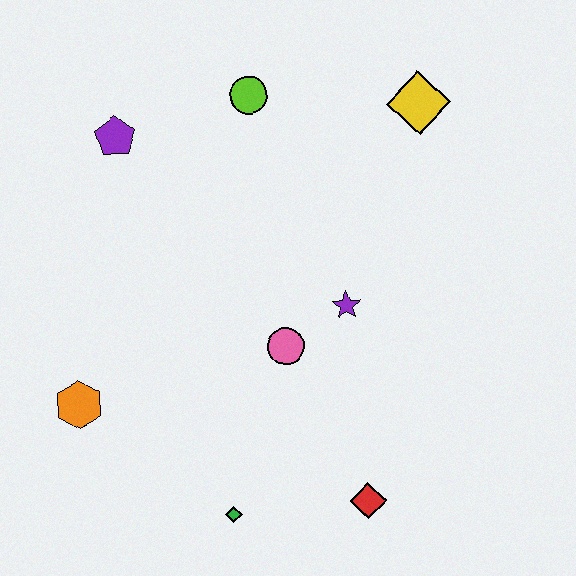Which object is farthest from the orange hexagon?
The yellow diamond is farthest from the orange hexagon.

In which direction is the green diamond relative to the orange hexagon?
The green diamond is to the right of the orange hexagon.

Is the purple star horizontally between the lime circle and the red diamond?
Yes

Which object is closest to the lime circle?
The purple pentagon is closest to the lime circle.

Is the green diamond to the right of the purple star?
No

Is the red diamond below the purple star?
Yes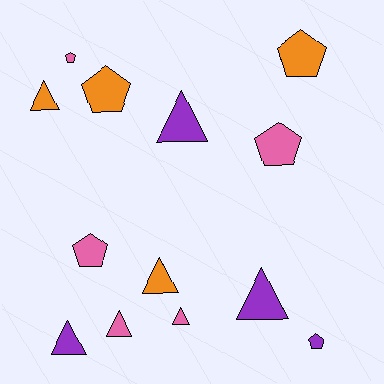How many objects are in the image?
There are 13 objects.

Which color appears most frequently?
Pink, with 5 objects.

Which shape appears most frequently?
Triangle, with 7 objects.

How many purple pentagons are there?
There is 1 purple pentagon.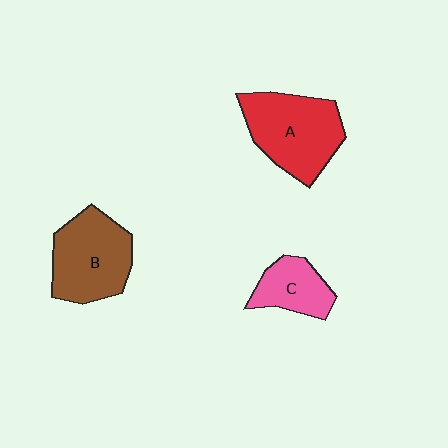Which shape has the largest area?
Shape A (red).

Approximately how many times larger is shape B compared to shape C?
Approximately 1.7 times.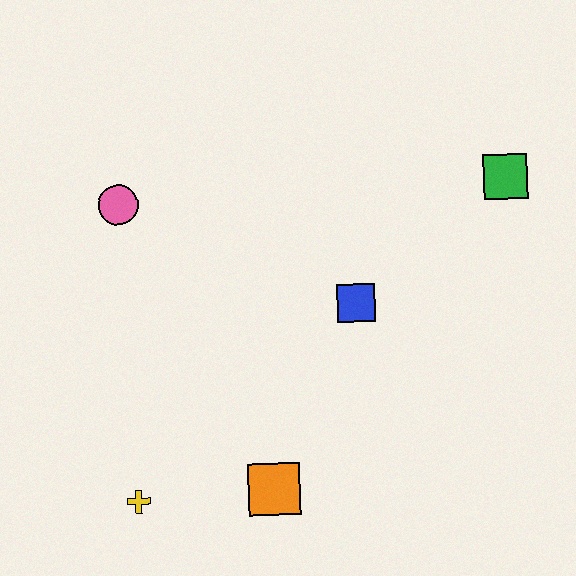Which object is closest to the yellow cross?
The orange square is closest to the yellow cross.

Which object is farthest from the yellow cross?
The green square is farthest from the yellow cross.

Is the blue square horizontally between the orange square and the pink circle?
No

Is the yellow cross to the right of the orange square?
No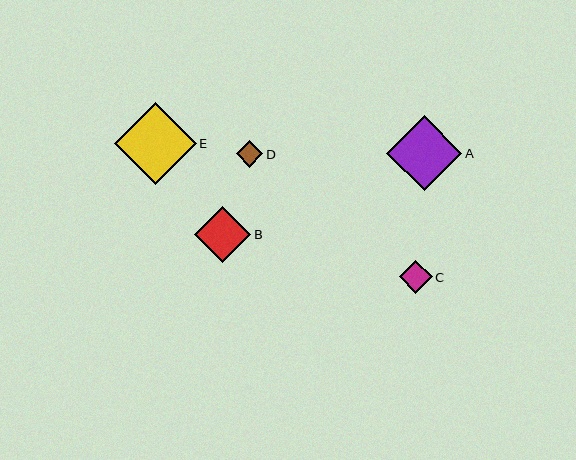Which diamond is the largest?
Diamond E is the largest with a size of approximately 82 pixels.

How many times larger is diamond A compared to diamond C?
Diamond A is approximately 2.3 times the size of diamond C.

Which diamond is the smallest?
Diamond D is the smallest with a size of approximately 27 pixels.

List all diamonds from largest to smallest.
From largest to smallest: E, A, B, C, D.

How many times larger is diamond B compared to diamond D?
Diamond B is approximately 2.1 times the size of diamond D.